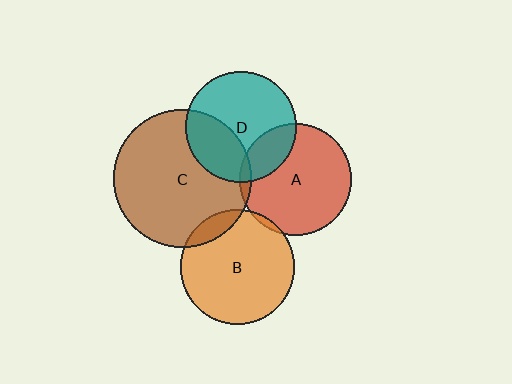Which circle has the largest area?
Circle C (brown).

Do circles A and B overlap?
Yes.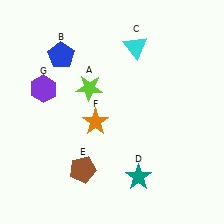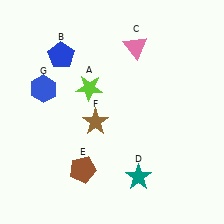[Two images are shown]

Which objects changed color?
C changed from cyan to pink. F changed from orange to brown. G changed from purple to blue.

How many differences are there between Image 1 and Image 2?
There are 3 differences between the two images.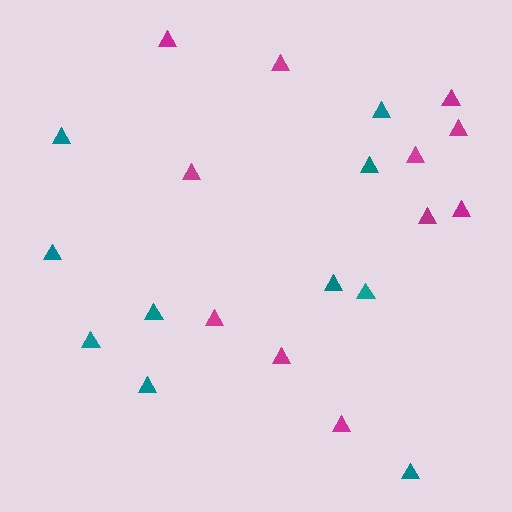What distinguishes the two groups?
There are 2 groups: one group of teal triangles (10) and one group of magenta triangles (11).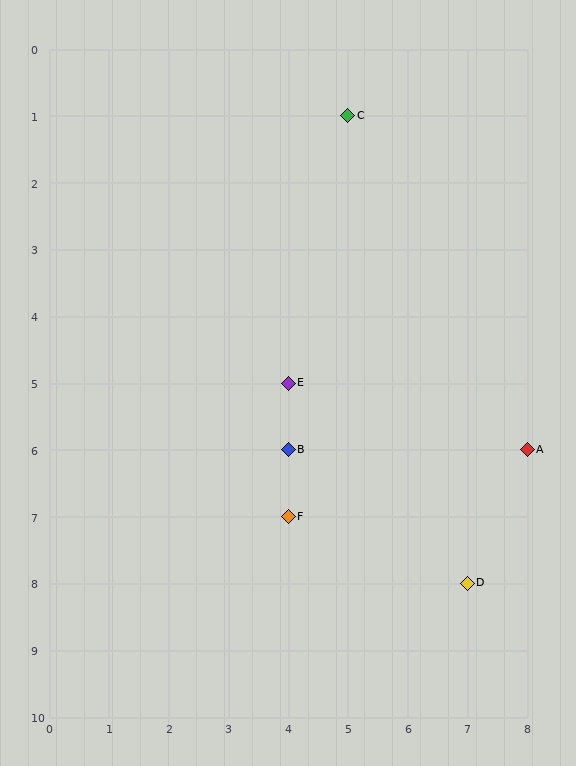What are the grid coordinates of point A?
Point A is at grid coordinates (8, 6).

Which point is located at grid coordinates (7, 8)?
Point D is at (7, 8).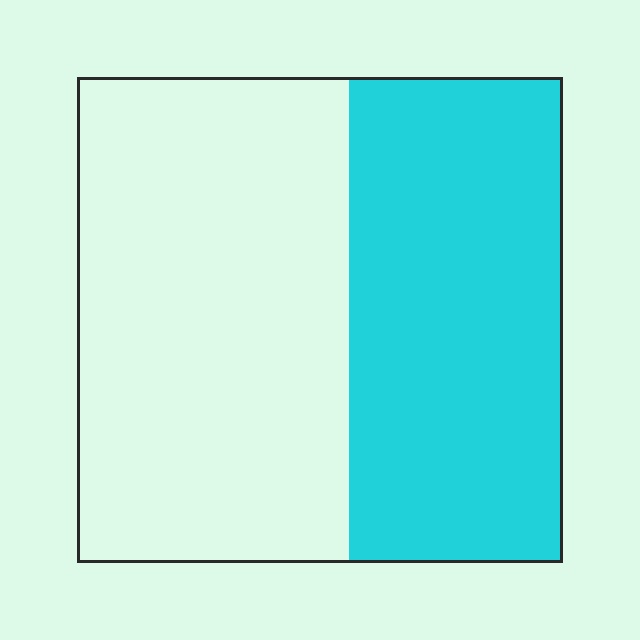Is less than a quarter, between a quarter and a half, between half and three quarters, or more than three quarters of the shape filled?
Between a quarter and a half.